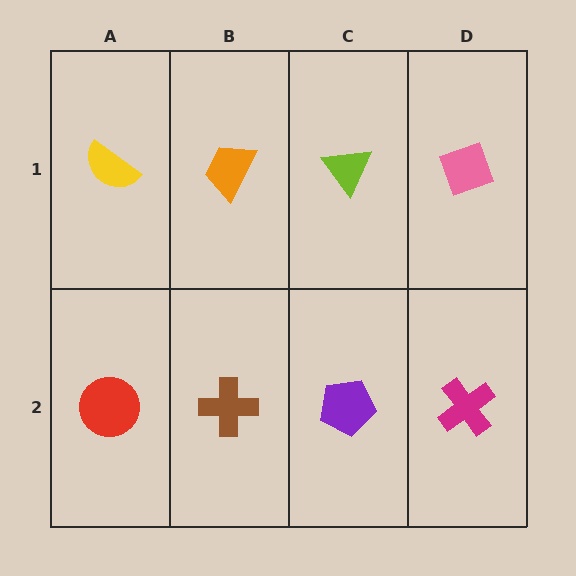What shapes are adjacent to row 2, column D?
A pink diamond (row 1, column D), a purple pentagon (row 2, column C).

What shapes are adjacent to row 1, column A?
A red circle (row 2, column A), an orange trapezoid (row 1, column B).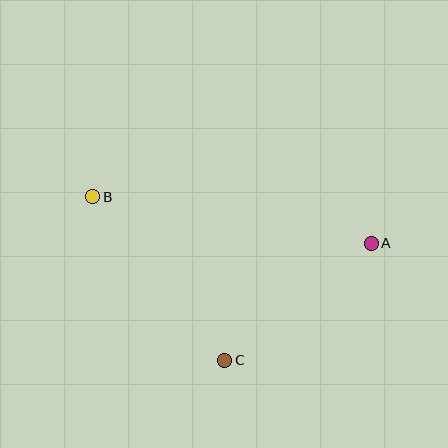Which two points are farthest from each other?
Points A and B are farthest from each other.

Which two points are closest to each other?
Points A and C are closest to each other.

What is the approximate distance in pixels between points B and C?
The distance between B and C is approximately 210 pixels.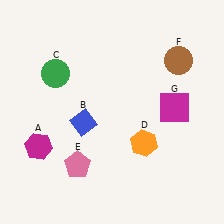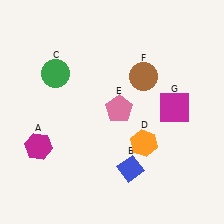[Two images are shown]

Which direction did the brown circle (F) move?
The brown circle (F) moved left.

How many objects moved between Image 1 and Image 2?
3 objects moved between the two images.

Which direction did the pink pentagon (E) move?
The pink pentagon (E) moved up.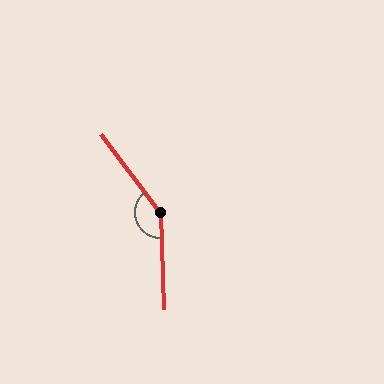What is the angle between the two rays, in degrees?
Approximately 145 degrees.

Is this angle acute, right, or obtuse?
It is obtuse.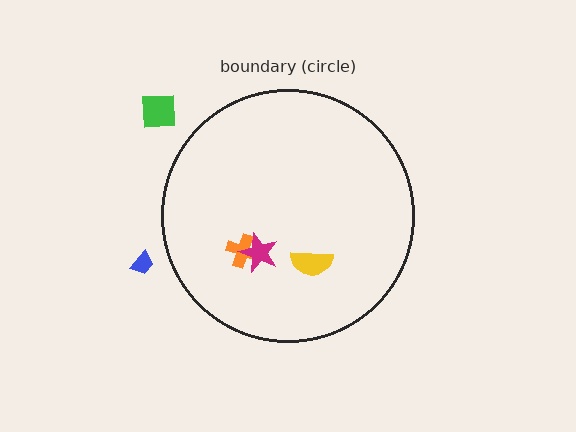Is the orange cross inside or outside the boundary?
Inside.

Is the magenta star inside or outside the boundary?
Inside.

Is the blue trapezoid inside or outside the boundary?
Outside.